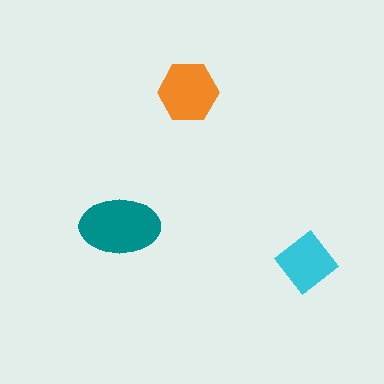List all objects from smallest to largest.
The cyan diamond, the orange hexagon, the teal ellipse.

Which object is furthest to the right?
The cyan diamond is rightmost.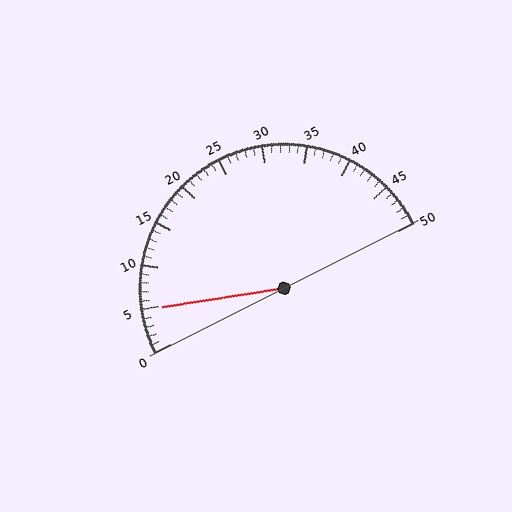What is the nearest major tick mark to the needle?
The nearest major tick mark is 5.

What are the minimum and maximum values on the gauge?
The gauge ranges from 0 to 50.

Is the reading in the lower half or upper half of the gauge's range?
The reading is in the lower half of the range (0 to 50).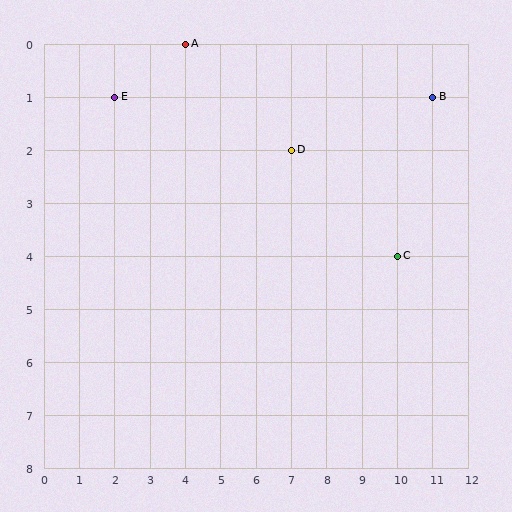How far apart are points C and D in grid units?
Points C and D are 3 columns and 2 rows apart (about 3.6 grid units diagonally).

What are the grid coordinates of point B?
Point B is at grid coordinates (11, 1).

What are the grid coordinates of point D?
Point D is at grid coordinates (7, 2).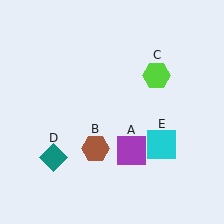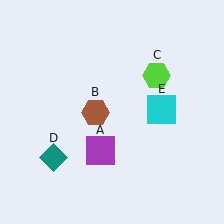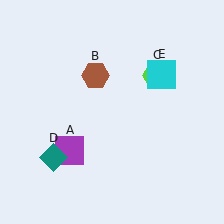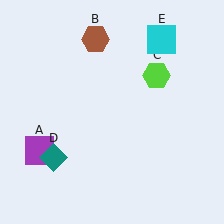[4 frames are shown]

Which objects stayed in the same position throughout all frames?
Lime hexagon (object C) and teal diamond (object D) remained stationary.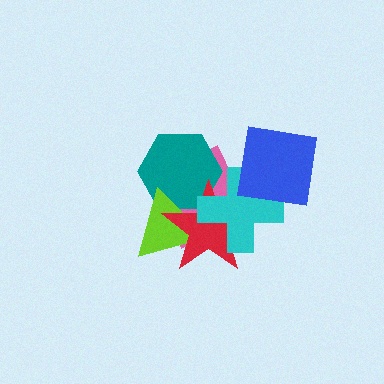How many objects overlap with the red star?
4 objects overlap with the red star.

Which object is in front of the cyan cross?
The blue square is in front of the cyan cross.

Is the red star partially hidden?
Yes, it is partially covered by another shape.